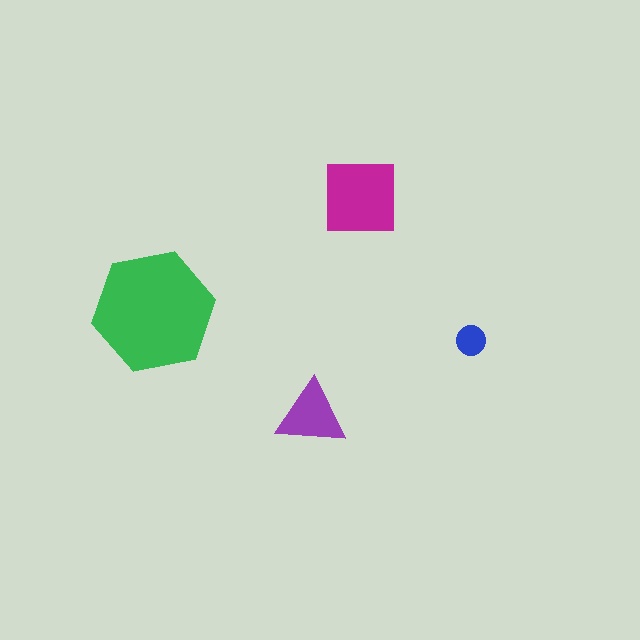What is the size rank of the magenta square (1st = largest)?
2nd.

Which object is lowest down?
The purple triangle is bottommost.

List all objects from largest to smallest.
The green hexagon, the magenta square, the purple triangle, the blue circle.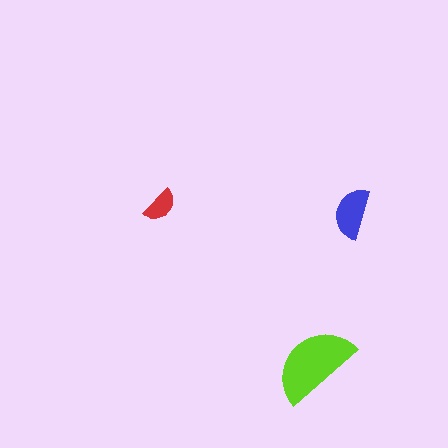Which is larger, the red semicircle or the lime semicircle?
The lime one.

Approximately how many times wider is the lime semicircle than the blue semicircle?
About 1.5 times wider.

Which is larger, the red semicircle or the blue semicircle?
The blue one.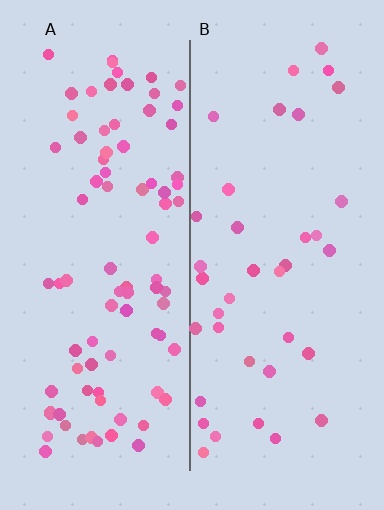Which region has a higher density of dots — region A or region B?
A (the left).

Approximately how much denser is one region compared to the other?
Approximately 2.3× — region A over region B.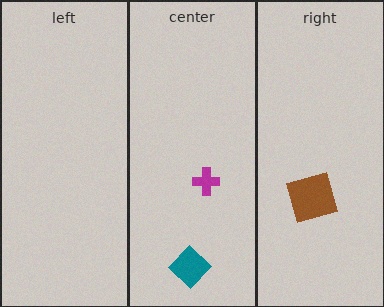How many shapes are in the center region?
2.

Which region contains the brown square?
The right region.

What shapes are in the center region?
The teal diamond, the magenta cross.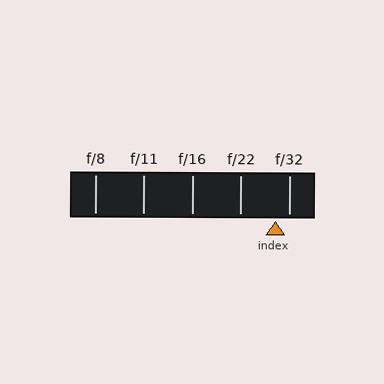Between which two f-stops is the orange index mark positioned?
The index mark is between f/22 and f/32.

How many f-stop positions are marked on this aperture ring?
There are 5 f-stop positions marked.